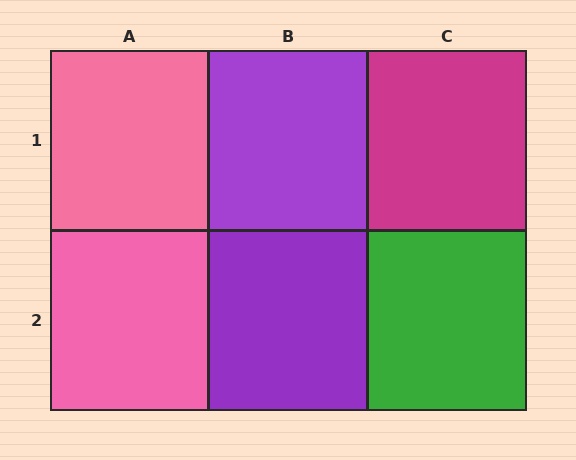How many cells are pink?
2 cells are pink.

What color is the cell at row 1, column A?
Pink.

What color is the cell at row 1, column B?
Purple.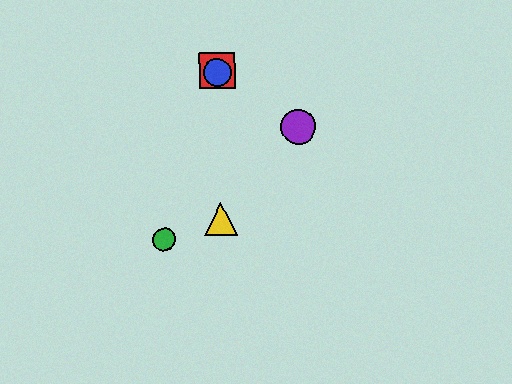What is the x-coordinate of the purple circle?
The purple circle is at x≈298.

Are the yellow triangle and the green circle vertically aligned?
No, the yellow triangle is at x≈221 and the green circle is at x≈164.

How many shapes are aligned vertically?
3 shapes (the red square, the blue circle, the yellow triangle) are aligned vertically.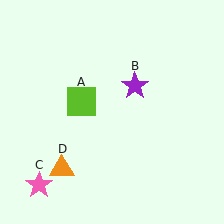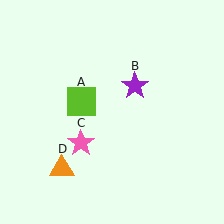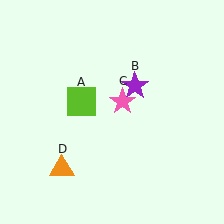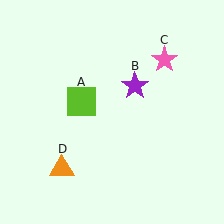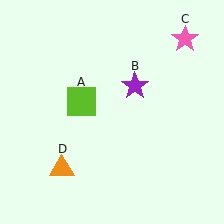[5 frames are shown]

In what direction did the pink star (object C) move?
The pink star (object C) moved up and to the right.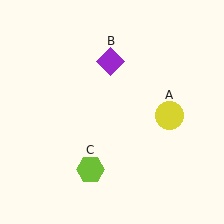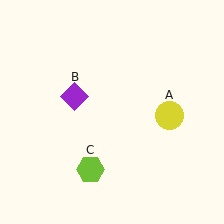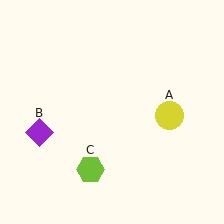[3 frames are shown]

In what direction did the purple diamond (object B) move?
The purple diamond (object B) moved down and to the left.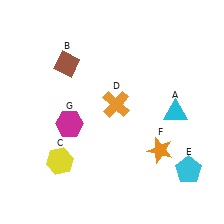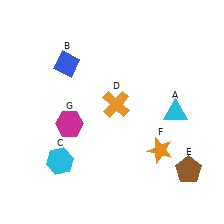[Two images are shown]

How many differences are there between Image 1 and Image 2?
There are 3 differences between the two images.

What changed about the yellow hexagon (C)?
In Image 1, C is yellow. In Image 2, it changed to cyan.